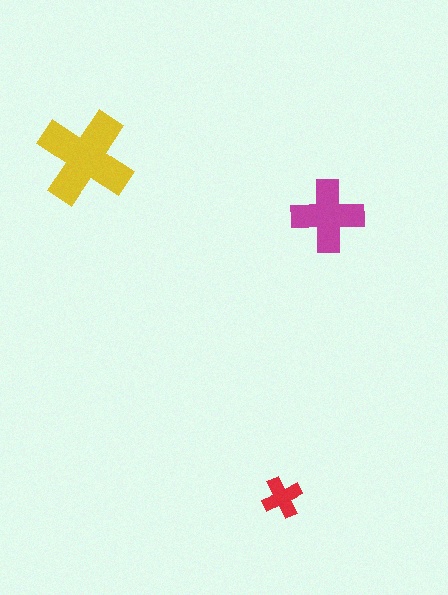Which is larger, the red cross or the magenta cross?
The magenta one.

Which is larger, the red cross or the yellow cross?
The yellow one.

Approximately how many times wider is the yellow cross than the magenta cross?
About 1.5 times wider.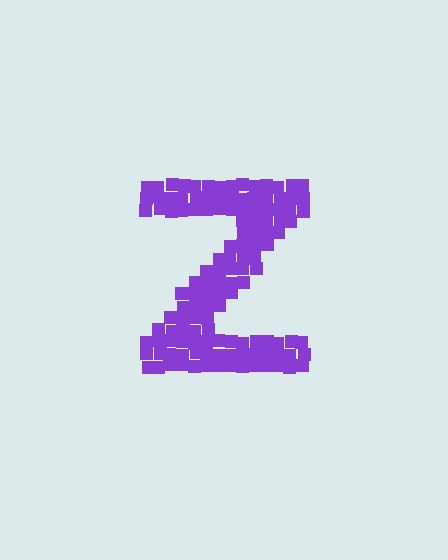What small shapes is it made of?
It is made of small squares.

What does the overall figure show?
The overall figure shows the letter Z.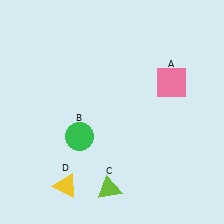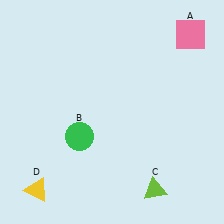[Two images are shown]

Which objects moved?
The objects that moved are: the pink square (A), the lime triangle (C), the yellow triangle (D).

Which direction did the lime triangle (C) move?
The lime triangle (C) moved right.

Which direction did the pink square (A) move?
The pink square (A) moved up.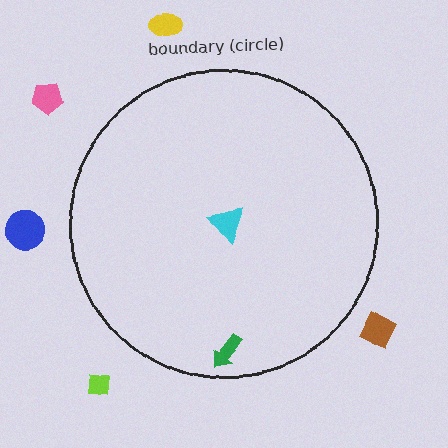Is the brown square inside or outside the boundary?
Outside.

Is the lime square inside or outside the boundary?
Outside.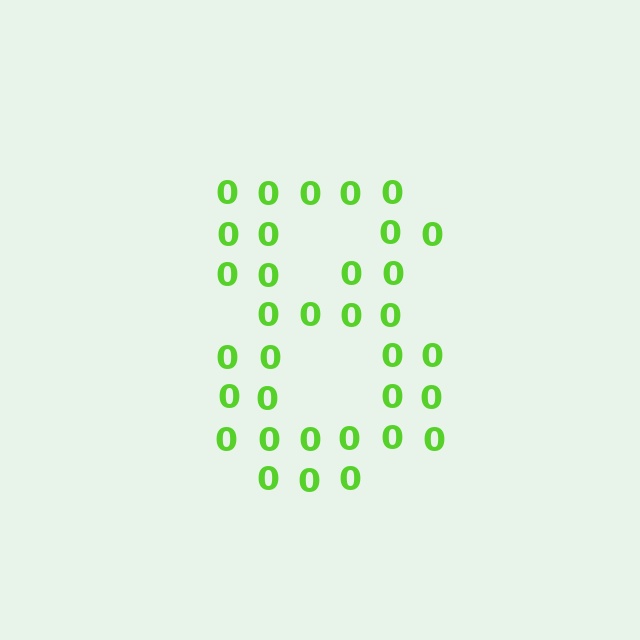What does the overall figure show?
The overall figure shows the digit 8.